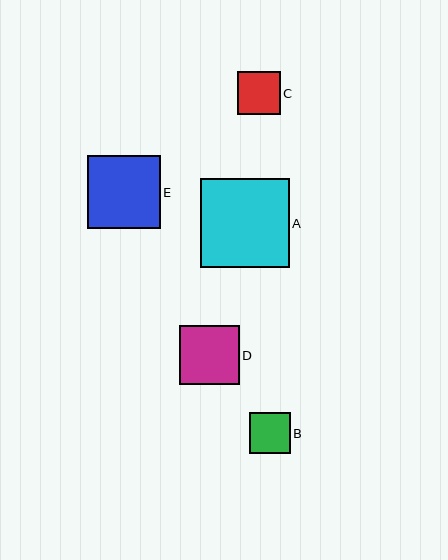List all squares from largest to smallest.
From largest to smallest: A, E, D, C, B.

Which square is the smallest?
Square B is the smallest with a size of approximately 41 pixels.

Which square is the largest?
Square A is the largest with a size of approximately 89 pixels.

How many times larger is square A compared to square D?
Square A is approximately 1.5 times the size of square D.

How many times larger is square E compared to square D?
Square E is approximately 1.2 times the size of square D.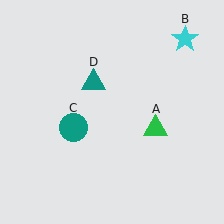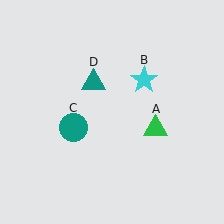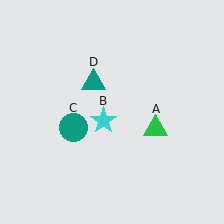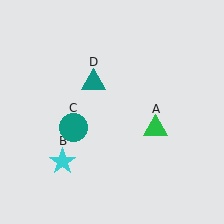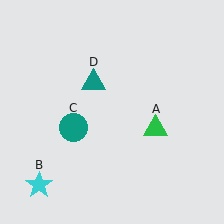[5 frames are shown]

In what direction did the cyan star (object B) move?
The cyan star (object B) moved down and to the left.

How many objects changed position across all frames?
1 object changed position: cyan star (object B).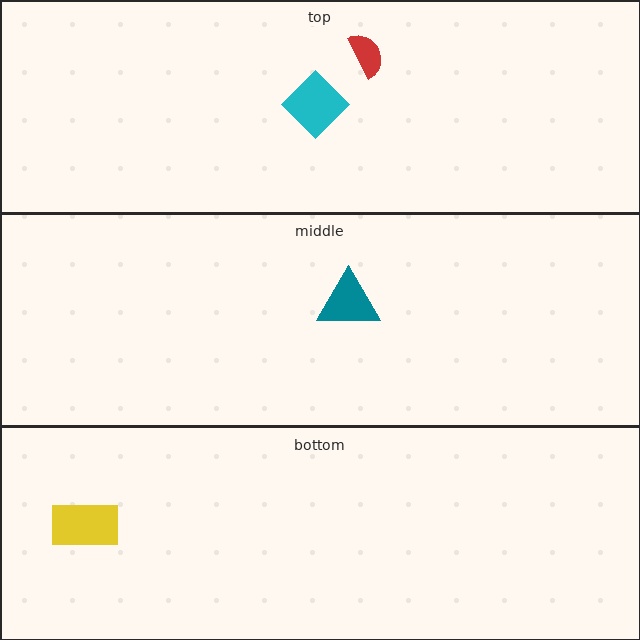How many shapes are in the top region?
2.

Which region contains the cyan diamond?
The top region.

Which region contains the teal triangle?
The middle region.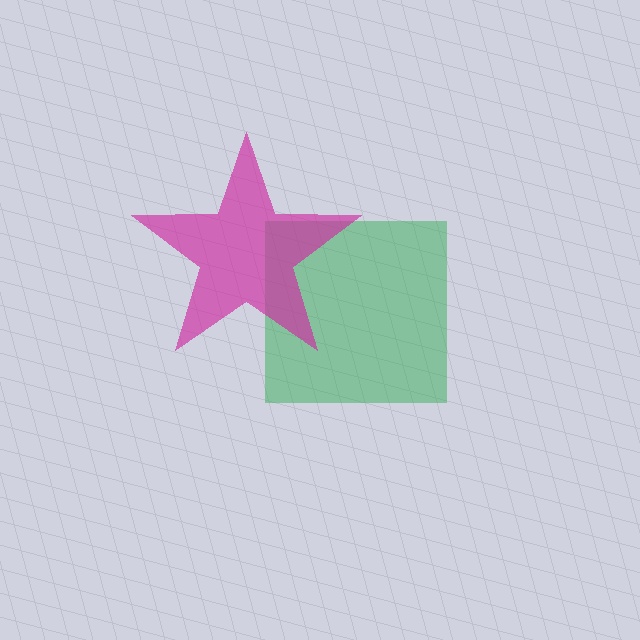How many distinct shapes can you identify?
There are 2 distinct shapes: a green square, a magenta star.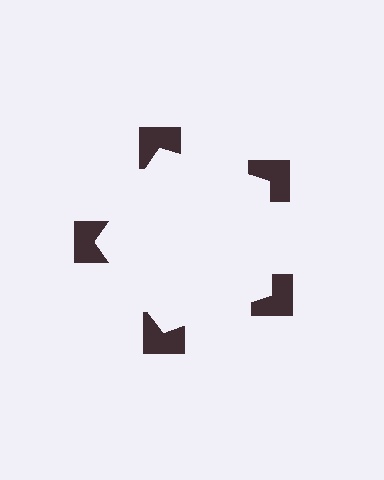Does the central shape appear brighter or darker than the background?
It typically appears slightly brighter than the background, even though no actual brightness change is drawn.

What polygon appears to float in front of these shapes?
An illusory pentagon — its edges are inferred from the aligned wedge cuts in the notched squares, not physically drawn.